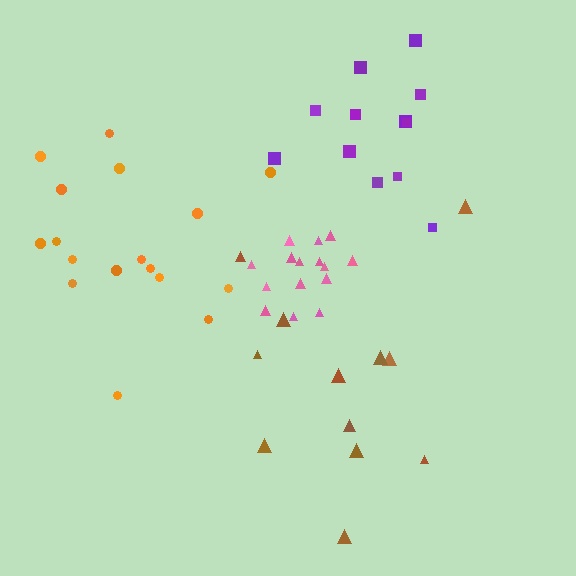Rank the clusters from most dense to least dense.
pink, purple, orange, brown.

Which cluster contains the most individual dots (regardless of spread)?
Orange (17).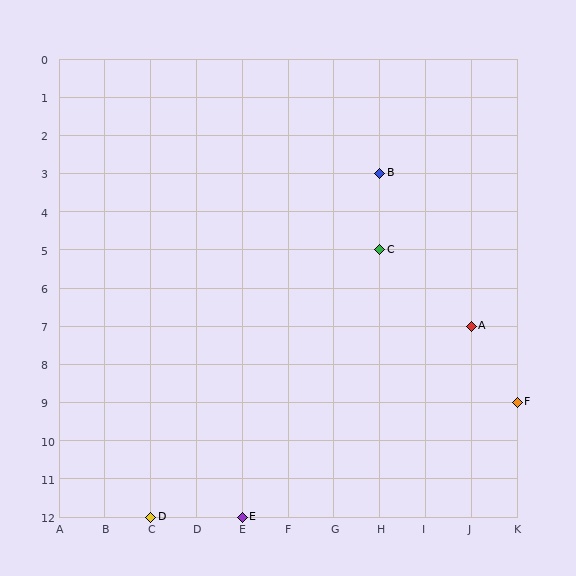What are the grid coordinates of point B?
Point B is at grid coordinates (H, 3).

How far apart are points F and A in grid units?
Points F and A are 1 column and 2 rows apart (about 2.2 grid units diagonally).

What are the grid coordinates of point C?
Point C is at grid coordinates (H, 5).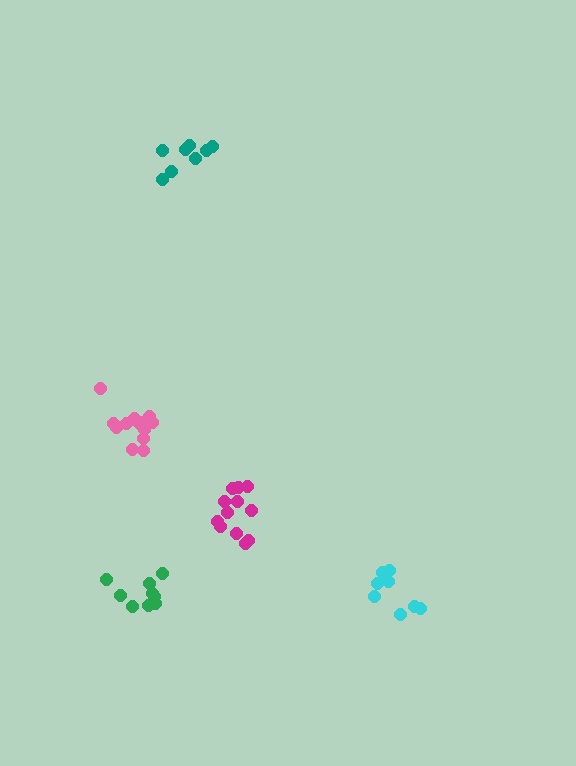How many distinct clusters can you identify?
There are 5 distinct clusters.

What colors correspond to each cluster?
The clusters are colored: magenta, green, pink, cyan, teal.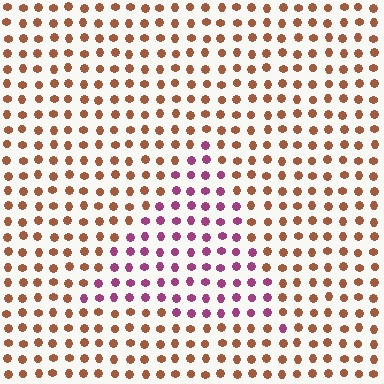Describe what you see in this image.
The image is filled with small brown elements in a uniform arrangement. A triangle-shaped region is visible where the elements are tinted to a slightly different hue, forming a subtle color boundary.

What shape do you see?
I see a triangle.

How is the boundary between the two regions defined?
The boundary is defined purely by a slight shift in hue (about 59 degrees). Spacing, size, and orientation are identical on both sides.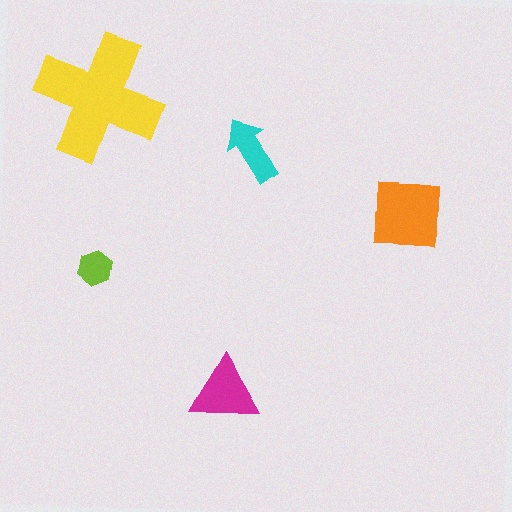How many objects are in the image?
There are 5 objects in the image.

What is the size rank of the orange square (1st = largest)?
2nd.